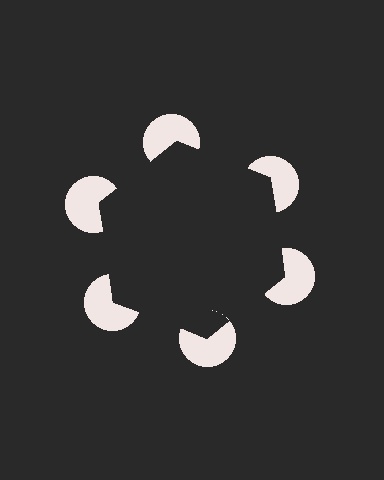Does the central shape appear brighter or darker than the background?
It typically appears slightly darker than the background, even though no actual brightness change is drawn.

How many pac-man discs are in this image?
There are 6 — one at each vertex of the illusory hexagon.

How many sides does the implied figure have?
6 sides.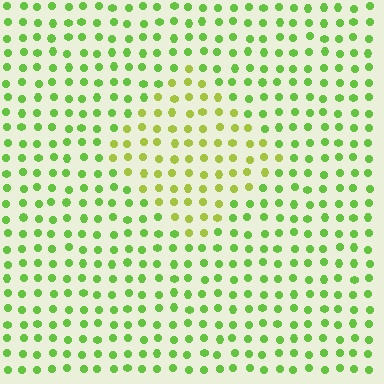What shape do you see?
I see a diamond.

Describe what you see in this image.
The image is filled with small lime elements in a uniform arrangement. A diamond-shaped region is visible where the elements are tinted to a slightly different hue, forming a subtle color boundary.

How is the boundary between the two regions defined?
The boundary is defined purely by a slight shift in hue (about 28 degrees). Spacing, size, and orientation are identical on both sides.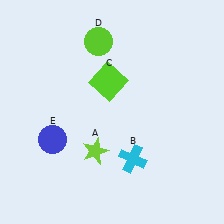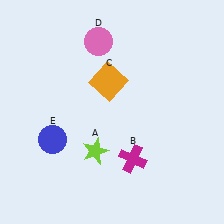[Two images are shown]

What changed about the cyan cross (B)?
In Image 1, B is cyan. In Image 2, it changed to magenta.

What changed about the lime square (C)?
In Image 1, C is lime. In Image 2, it changed to orange.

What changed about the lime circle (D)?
In Image 1, D is lime. In Image 2, it changed to pink.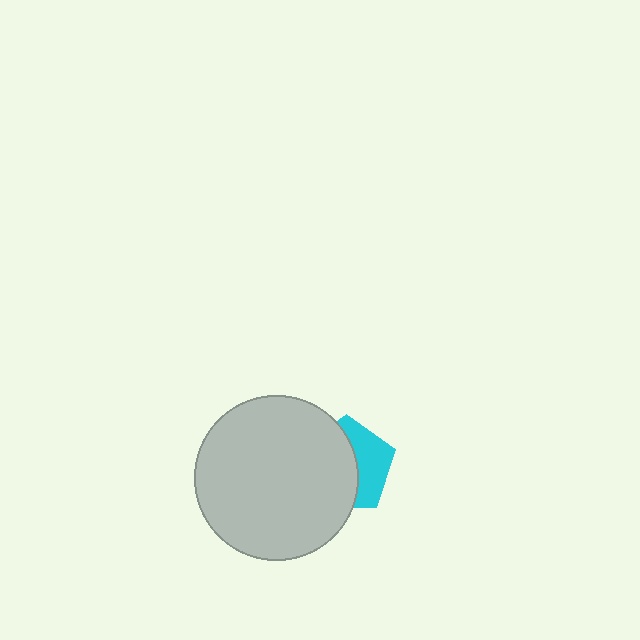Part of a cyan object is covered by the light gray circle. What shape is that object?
It is a pentagon.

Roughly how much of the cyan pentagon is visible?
A small part of it is visible (roughly 40%).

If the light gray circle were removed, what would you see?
You would see the complete cyan pentagon.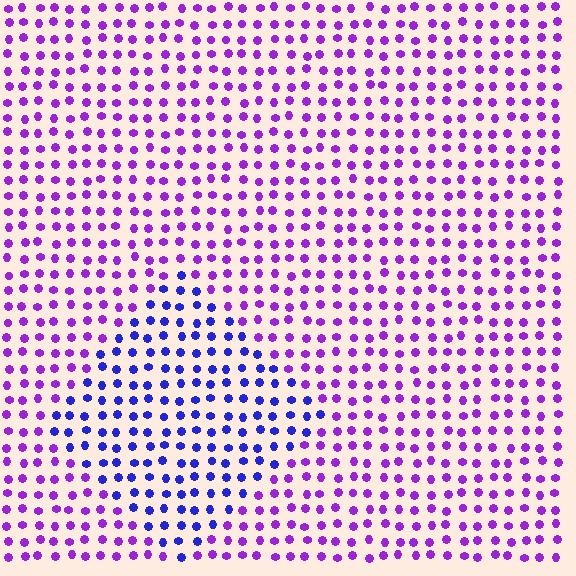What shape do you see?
I see a diamond.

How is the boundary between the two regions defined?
The boundary is defined purely by a slight shift in hue (about 41 degrees). Spacing, size, and orientation are identical on both sides.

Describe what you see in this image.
The image is filled with small purple elements in a uniform arrangement. A diamond-shaped region is visible where the elements are tinted to a slightly different hue, forming a subtle color boundary.